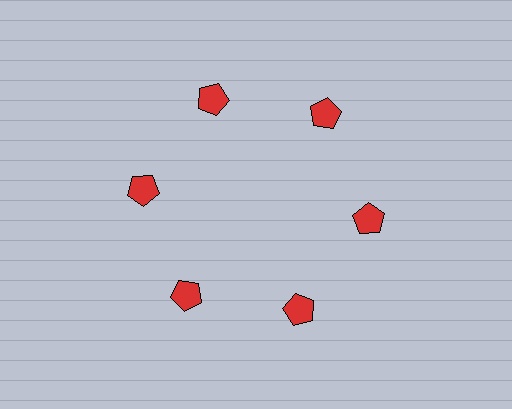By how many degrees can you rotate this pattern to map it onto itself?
The pattern maps onto itself every 60 degrees of rotation.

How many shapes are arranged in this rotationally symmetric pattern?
There are 6 shapes, arranged in 6 groups of 1.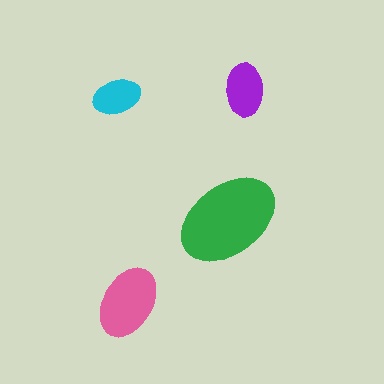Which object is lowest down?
The pink ellipse is bottommost.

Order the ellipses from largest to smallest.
the green one, the pink one, the purple one, the cyan one.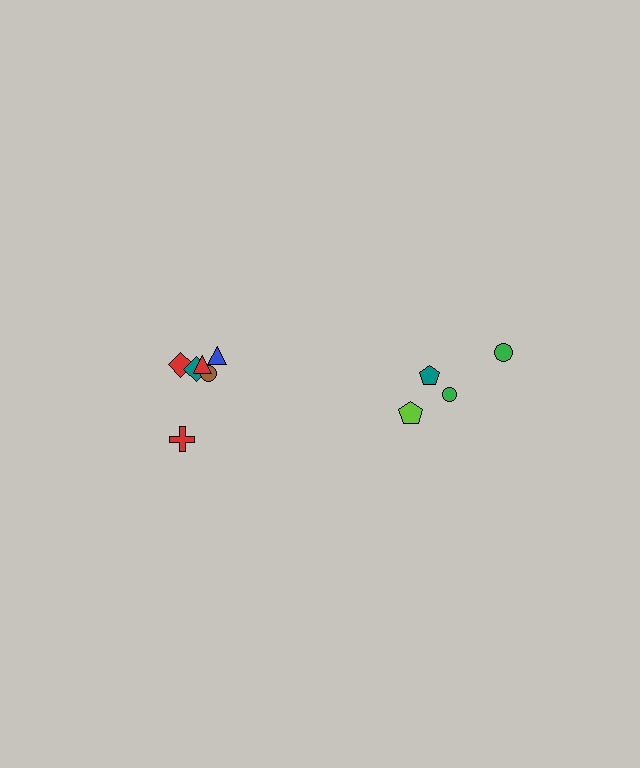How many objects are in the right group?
There are 4 objects.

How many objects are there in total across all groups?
There are 10 objects.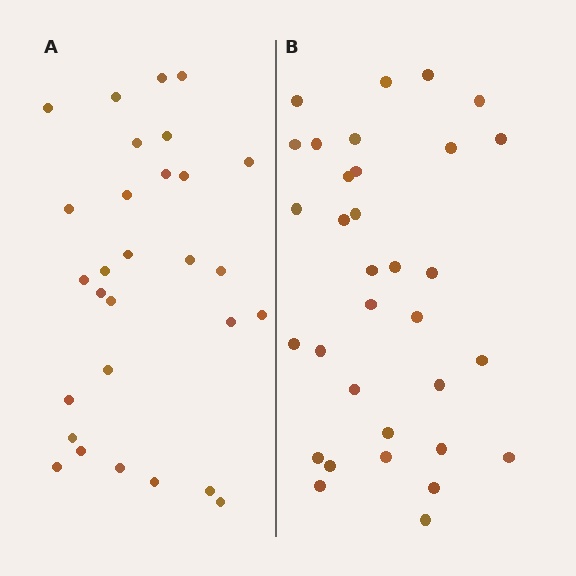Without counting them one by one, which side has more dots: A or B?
Region B (the right region) has more dots.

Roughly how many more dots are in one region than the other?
Region B has about 4 more dots than region A.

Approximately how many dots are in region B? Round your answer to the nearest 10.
About 30 dots. (The exact count is 33, which rounds to 30.)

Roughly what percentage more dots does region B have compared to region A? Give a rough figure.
About 15% more.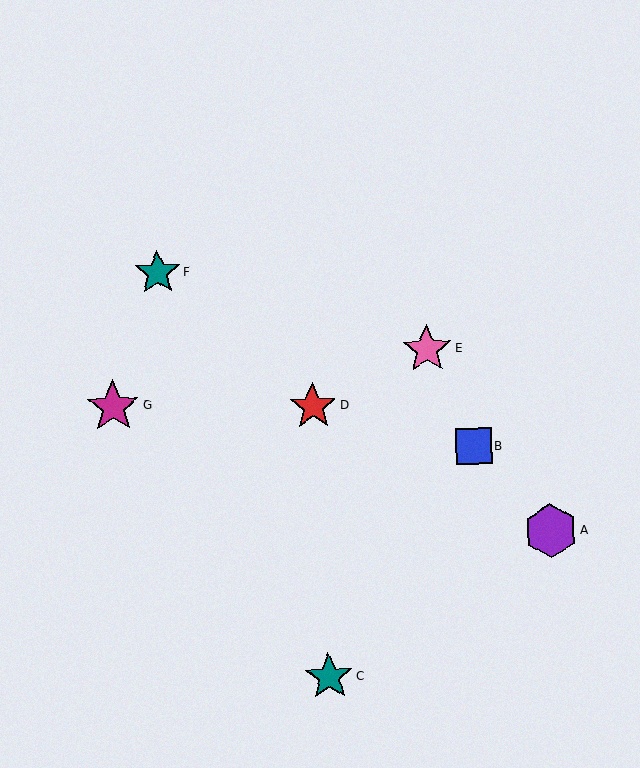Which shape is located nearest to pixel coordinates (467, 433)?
The blue square (labeled B) at (473, 446) is nearest to that location.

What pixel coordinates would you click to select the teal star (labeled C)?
Click at (329, 677) to select the teal star C.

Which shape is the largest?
The purple hexagon (labeled A) is the largest.